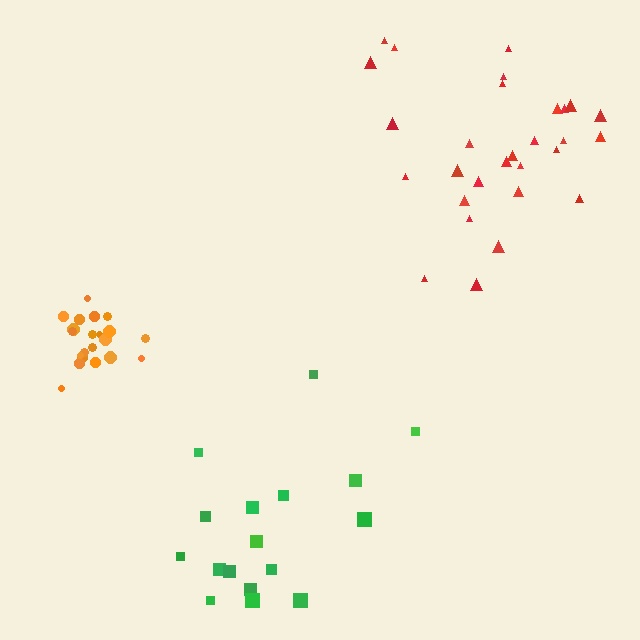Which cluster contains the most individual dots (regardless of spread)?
Red (29).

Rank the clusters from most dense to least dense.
orange, red, green.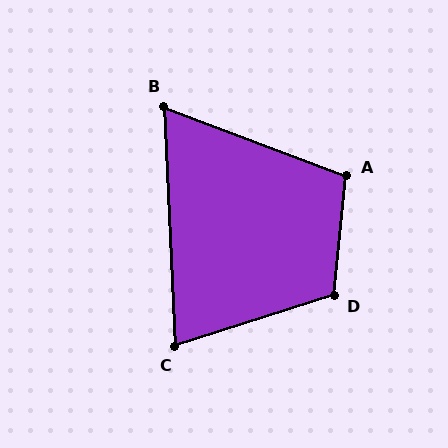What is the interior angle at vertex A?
Approximately 105 degrees (obtuse).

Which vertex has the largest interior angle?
D, at approximately 113 degrees.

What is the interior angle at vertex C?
Approximately 75 degrees (acute).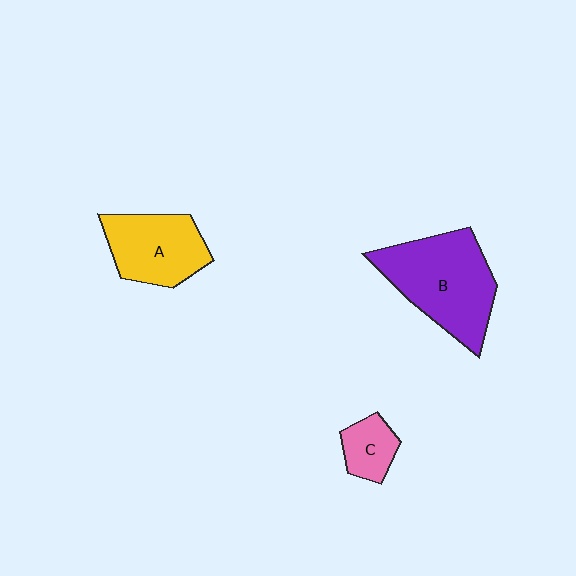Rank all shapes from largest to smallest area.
From largest to smallest: B (purple), A (yellow), C (pink).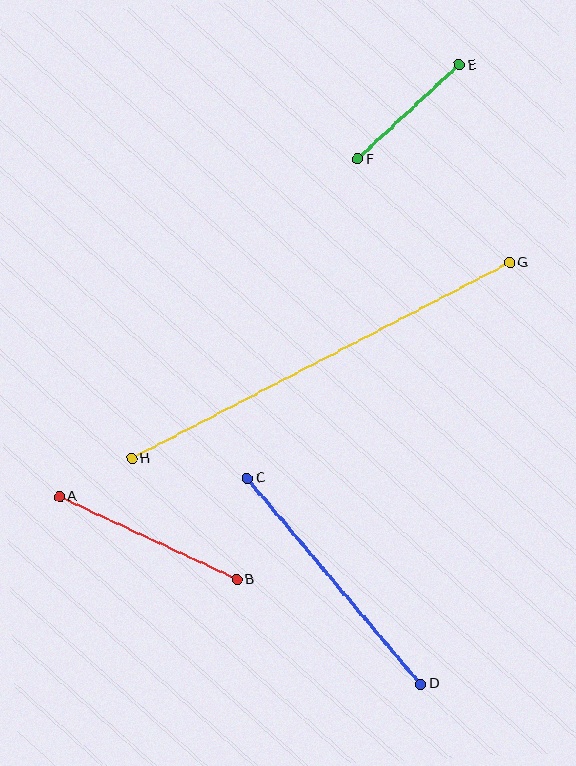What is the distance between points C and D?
The distance is approximately 269 pixels.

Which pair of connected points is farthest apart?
Points G and H are farthest apart.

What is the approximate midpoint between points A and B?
The midpoint is at approximately (148, 538) pixels.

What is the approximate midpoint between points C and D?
The midpoint is at approximately (334, 581) pixels.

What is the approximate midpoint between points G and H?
The midpoint is at approximately (321, 361) pixels.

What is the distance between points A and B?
The distance is approximately 196 pixels.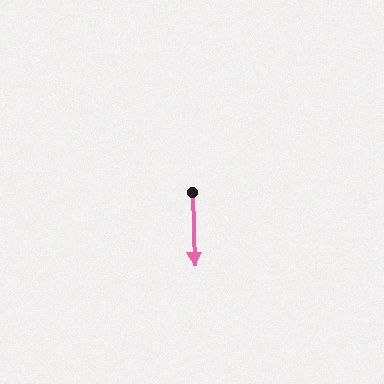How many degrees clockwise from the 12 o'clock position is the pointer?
Approximately 178 degrees.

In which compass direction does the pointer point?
South.